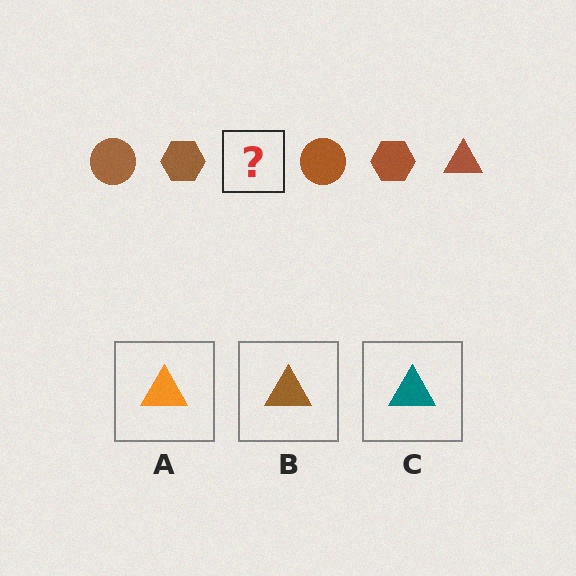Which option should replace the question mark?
Option B.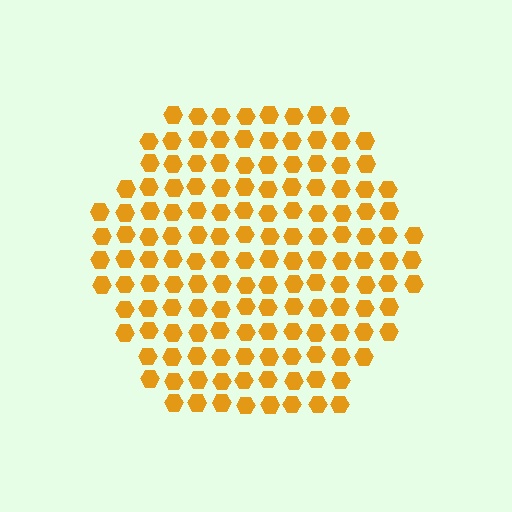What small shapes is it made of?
It is made of small hexagons.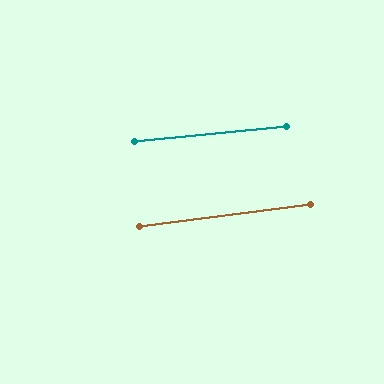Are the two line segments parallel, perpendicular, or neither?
Parallel — their directions differ by only 1.5°.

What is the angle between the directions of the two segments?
Approximately 2 degrees.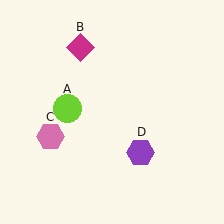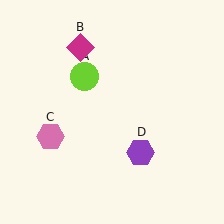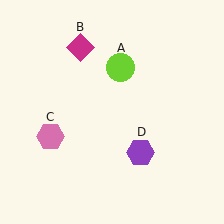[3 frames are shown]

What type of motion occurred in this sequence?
The lime circle (object A) rotated clockwise around the center of the scene.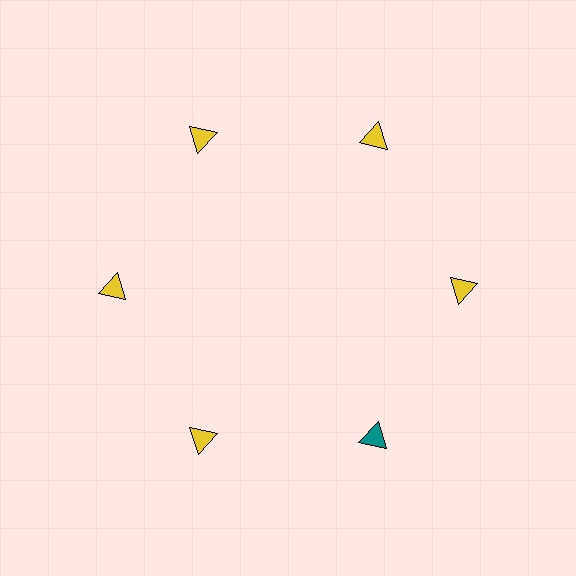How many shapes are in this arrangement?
There are 6 shapes arranged in a ring pattern.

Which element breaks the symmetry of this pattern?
The teal triangle at roughly the 5 o'clock position breaks the symmetry. All other shapes are yellow triangles.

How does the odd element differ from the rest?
It has a different color: teal instead of yellow.